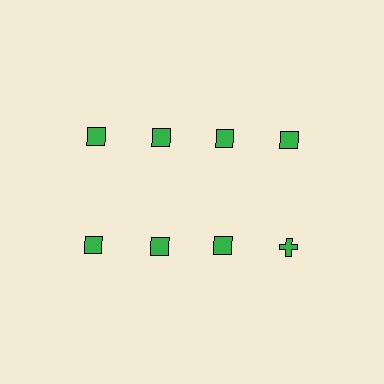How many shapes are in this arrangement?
There are 8 shapes arranged in a grid pattern.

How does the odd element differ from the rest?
It has a different shape: cross instead of square.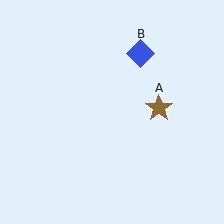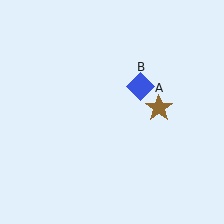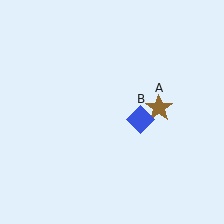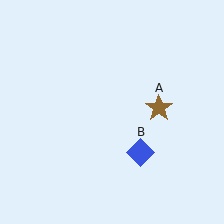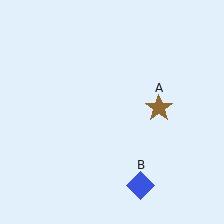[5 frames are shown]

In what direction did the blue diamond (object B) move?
The blue diamond (object B) moved down.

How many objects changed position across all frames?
1 object changed position: blue diamond (object B).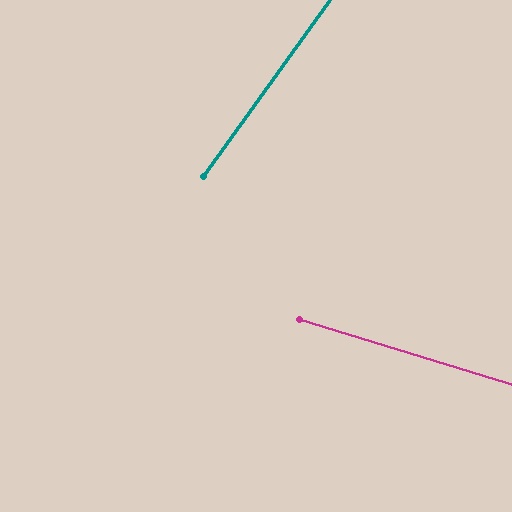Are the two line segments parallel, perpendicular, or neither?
Neither parallel nor perpendicular — they differ by about 72°.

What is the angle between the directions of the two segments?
Approximately 72 degrees.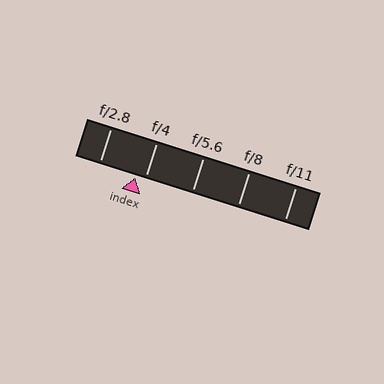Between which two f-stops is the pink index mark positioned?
The index mark is between f/2.8 and f/4.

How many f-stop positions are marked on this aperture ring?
There are 5 f-stop positions marked.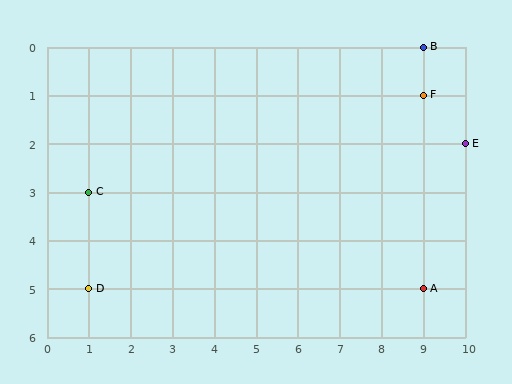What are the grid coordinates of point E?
Point E is at grid coordinates (10, 2).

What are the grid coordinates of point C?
Point C is at grid coordinates (1, 3).